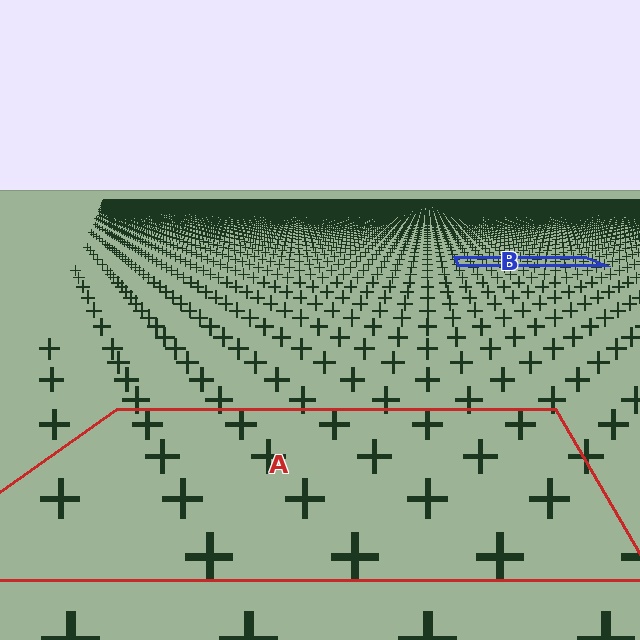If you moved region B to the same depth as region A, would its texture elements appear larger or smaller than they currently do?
They would appear larger. At a closer depth, the same texture elements are projected at a bigger on-screen size.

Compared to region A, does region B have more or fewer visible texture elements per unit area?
Region B has more texture elements per unit area — they are packed more densely because it is farther away.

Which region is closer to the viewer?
Region A is closer. The texture elements there are larger and more spread out.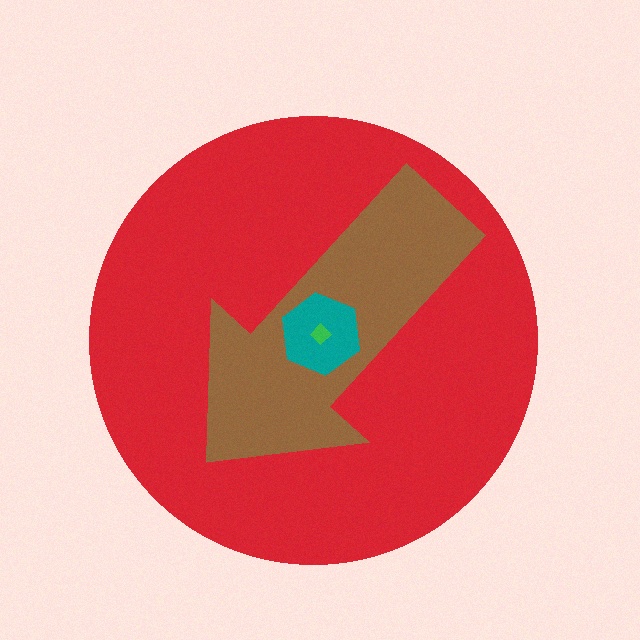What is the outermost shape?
The red circle.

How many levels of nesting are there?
4.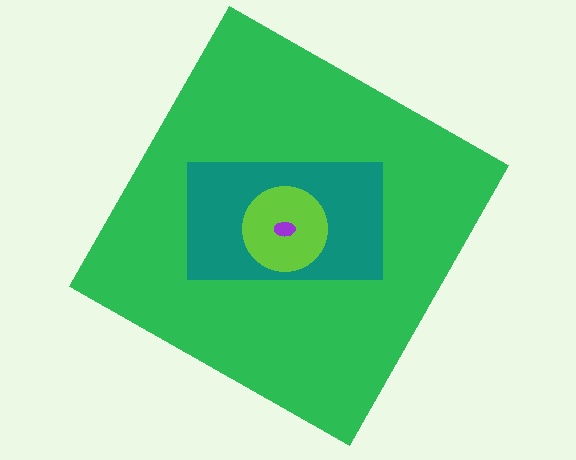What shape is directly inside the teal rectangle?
The lime circle.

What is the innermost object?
The purple ellipse.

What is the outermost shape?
The green square.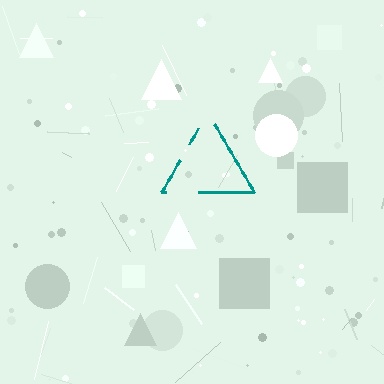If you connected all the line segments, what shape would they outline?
They would outline a triangle.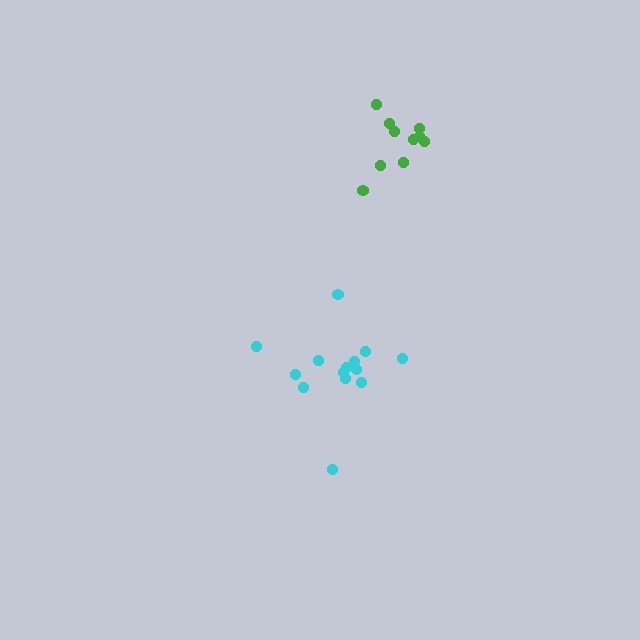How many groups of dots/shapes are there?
There are 2 groups.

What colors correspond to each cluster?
The clusters are colored: green, cyan.